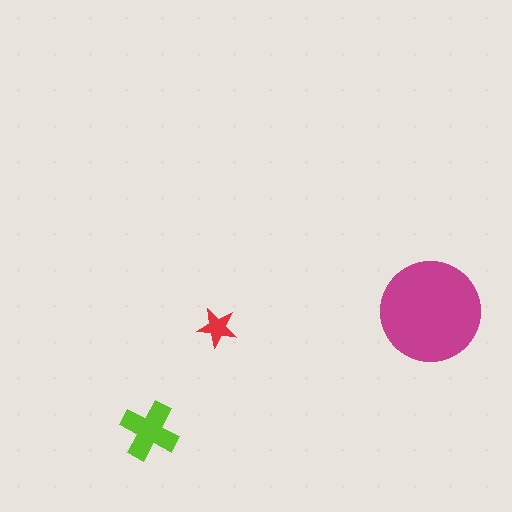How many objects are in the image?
There are 3 objects in the image.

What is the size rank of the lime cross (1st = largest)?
2nd.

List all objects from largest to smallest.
The magenta circle, the lime cross, the red star.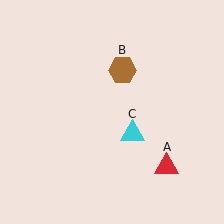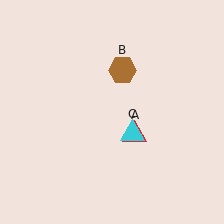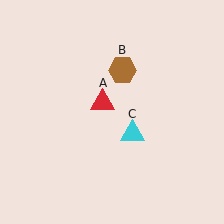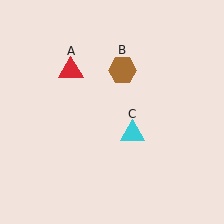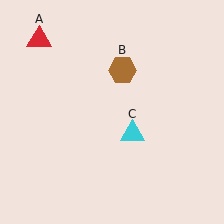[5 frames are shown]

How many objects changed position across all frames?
1 object changed position: red triangle (object A).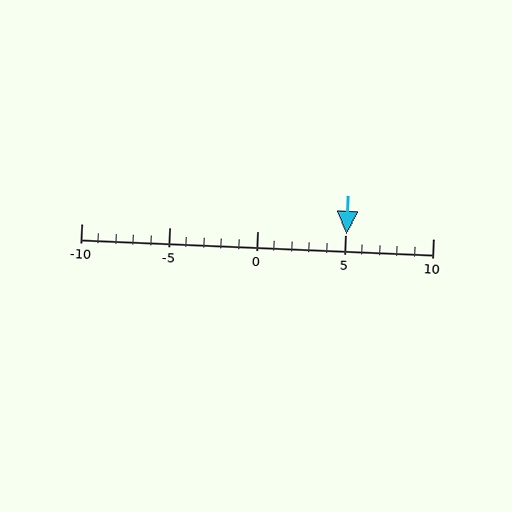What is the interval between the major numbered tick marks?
The major tick marks are spaced 5 units apart.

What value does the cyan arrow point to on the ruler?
The cyan arrow points to approximately 5.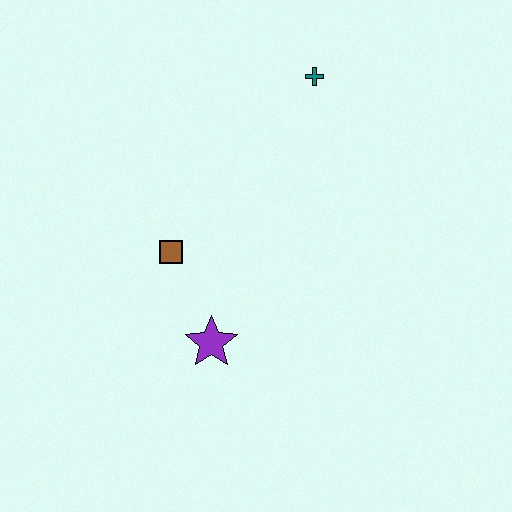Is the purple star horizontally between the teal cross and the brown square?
Yes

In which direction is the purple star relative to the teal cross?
The purple star is below the teal cross.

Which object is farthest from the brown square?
The teal cross is farthest from the brown square.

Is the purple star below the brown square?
Yes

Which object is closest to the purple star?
The brown square is closest to the purple star.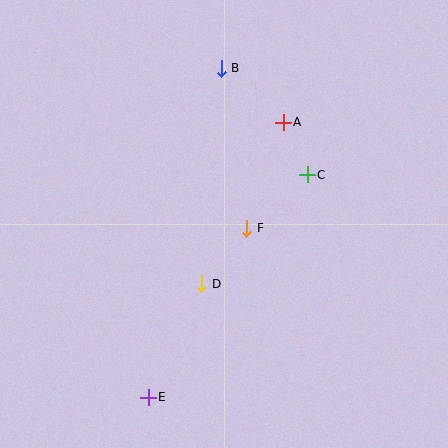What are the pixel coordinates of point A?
Point A is at (283, 122).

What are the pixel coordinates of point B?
Point B is at (221, 68).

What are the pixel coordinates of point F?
Point F is at (247, 228).